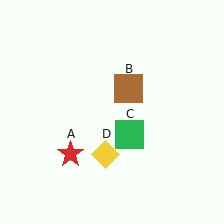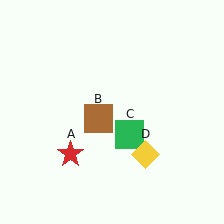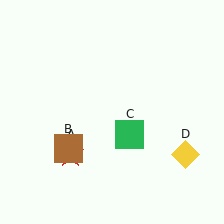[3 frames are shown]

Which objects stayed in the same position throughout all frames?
Red star (object A) and green square (object C) remained stationary.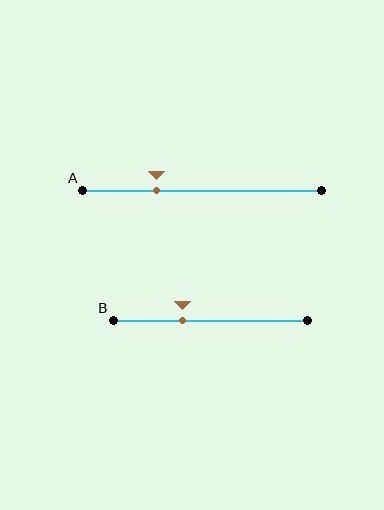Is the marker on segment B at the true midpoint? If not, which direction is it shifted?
No, the marker on segment B is shifted to the left by about 15% of the segment length.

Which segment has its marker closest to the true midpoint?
Segment B has its marker closest to the true midpoint.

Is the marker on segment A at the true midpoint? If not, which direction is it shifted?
No, the marker on segment A is shifted to the left by about 19% of the segment length.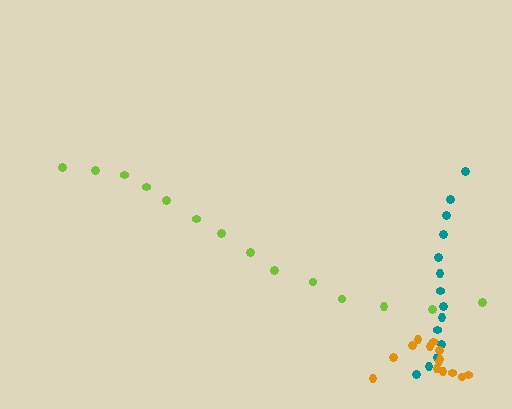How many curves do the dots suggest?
There are 3 distinct paths.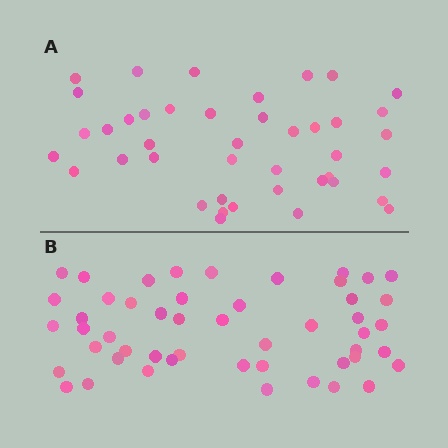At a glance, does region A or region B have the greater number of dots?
Region B (the bottom region) has more dots.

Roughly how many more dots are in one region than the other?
Region B has roughly 8 or so more dots than region A.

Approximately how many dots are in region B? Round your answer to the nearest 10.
About 50 dots.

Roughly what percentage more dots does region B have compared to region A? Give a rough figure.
About 20% more.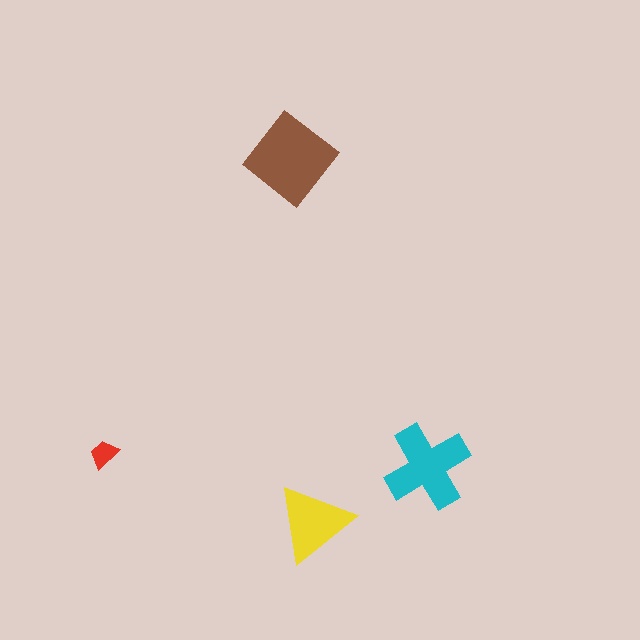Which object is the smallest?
The red trapezoid.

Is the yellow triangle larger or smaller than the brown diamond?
Smaller.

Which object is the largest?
The brown diamond.